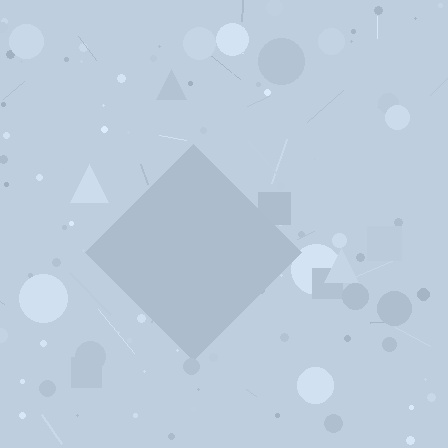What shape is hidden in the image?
A diamond is hidden in the image.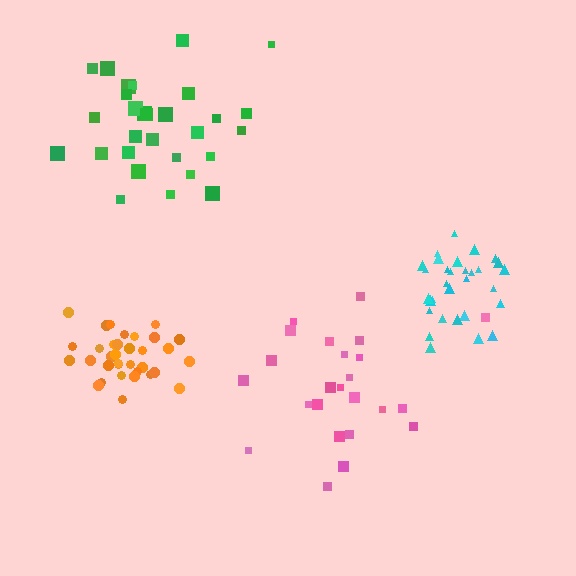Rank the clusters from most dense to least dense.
orange, cyan, green, pink.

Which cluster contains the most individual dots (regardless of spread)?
Orange (35).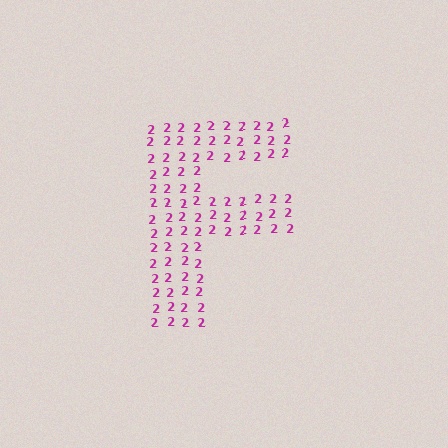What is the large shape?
The large shape is the letter F.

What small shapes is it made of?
It is made of small digit 2's.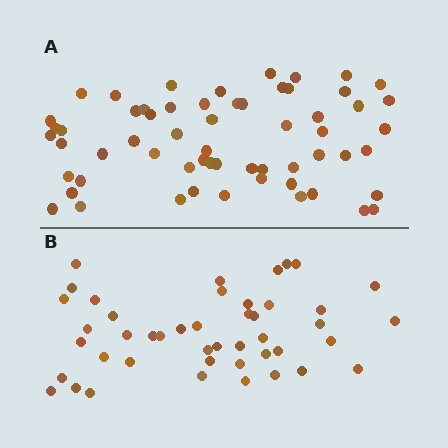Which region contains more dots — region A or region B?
Region A (the top region) has more dots.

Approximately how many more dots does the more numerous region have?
Region A has approximately 15 more dots than region B.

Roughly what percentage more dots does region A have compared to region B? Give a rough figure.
About 35% more.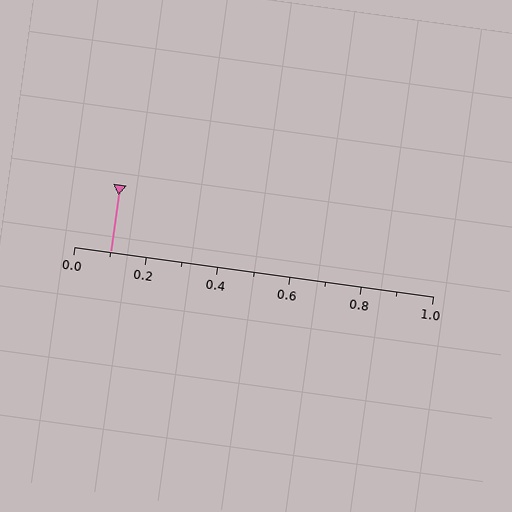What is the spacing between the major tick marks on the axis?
The major ticks are spaced 0.2 apart.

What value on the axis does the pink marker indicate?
The marker indicates approximately 0.1.